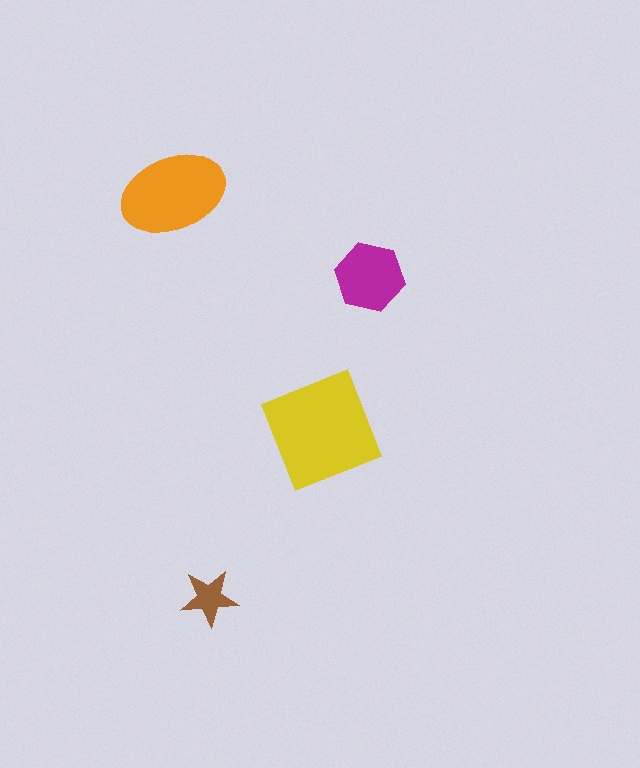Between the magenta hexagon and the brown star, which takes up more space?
The magenta hexagon.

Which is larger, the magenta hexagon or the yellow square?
The yellow square.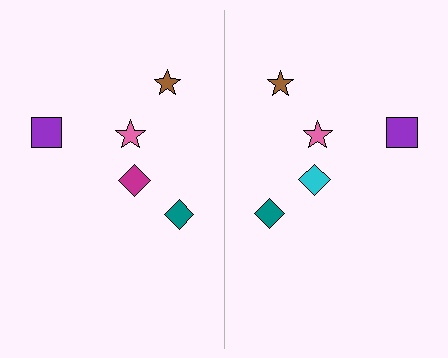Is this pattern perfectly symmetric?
No, the pattern is not perfectly symmetric. The cyan diamond on the right side breaks the symmetry — its mirror counterpart is magenta.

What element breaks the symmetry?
The cyan diamond on the right side breaks the symmetry — its mirror counterpart is magenta.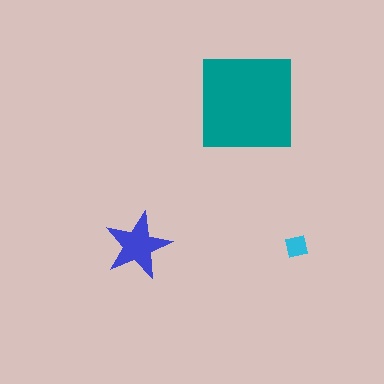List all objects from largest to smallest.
The teal square, the blue star, the cyan square.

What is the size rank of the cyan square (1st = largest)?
3rd.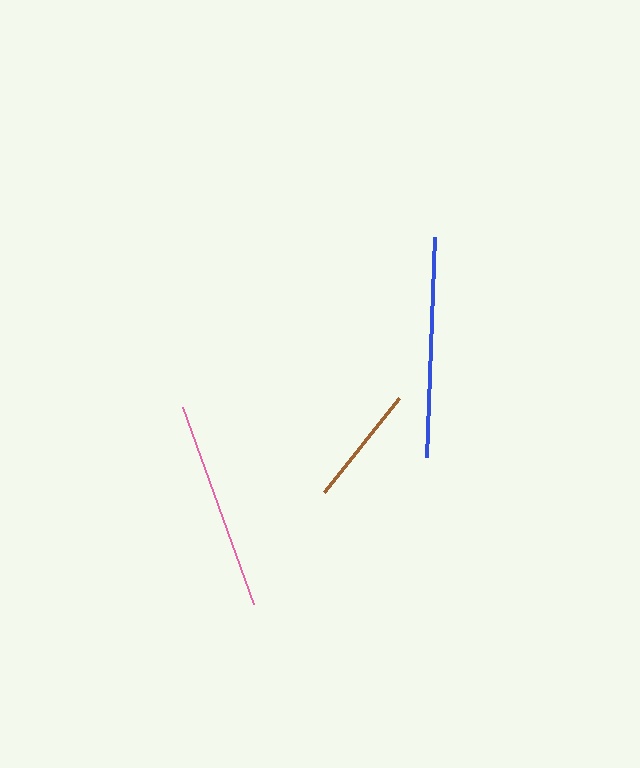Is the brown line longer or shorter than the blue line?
The blue line is longer than the brown line.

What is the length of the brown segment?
The brown segment is approximately 120 pixels long.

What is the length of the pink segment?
The pink segment is approximately 210 pixels long.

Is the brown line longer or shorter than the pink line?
The pink line is longer than the brown line.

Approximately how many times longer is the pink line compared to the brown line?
The pink line is approximately 1.8 times the length of the brown line.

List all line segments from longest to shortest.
From longest to shortest: blue, pink, brown.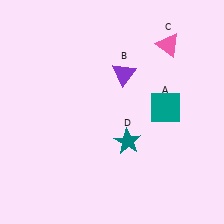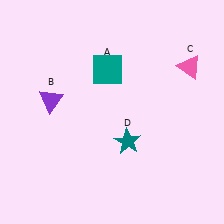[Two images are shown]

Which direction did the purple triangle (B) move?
The purple triangle (B) moved left.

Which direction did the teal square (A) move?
The teal square (A) moved left.